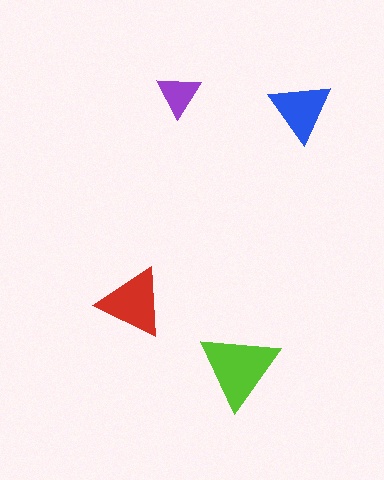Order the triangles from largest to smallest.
the lime one, the red one, the blue one, the purple one.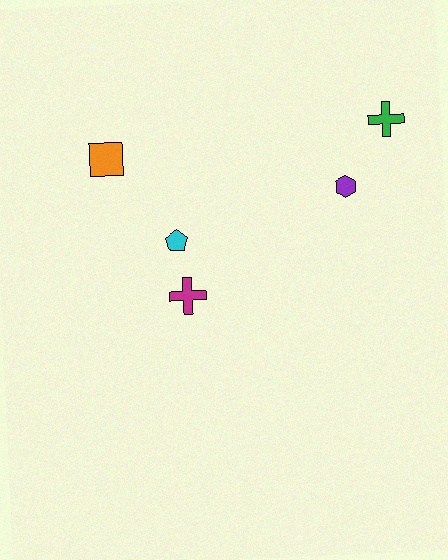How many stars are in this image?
There are no stars.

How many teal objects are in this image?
There are no teal objects.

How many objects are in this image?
There are 5 objects.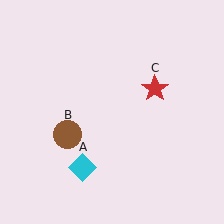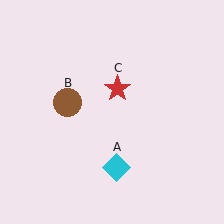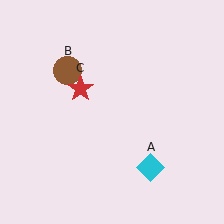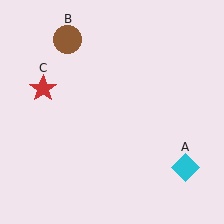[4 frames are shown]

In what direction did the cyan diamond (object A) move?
The cyan diamond (object A) moved right.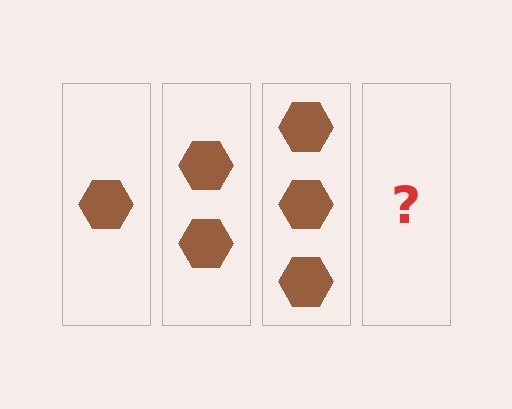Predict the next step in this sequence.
The next step is 4 hexagons.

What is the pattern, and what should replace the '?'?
The pattern is that each step adds one more hexagon. The '?' should be 4 hexagons.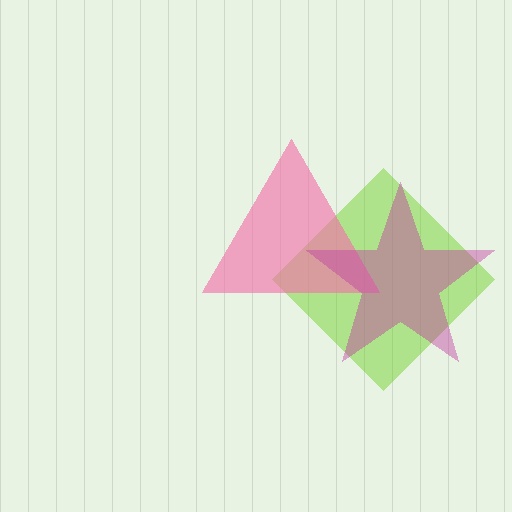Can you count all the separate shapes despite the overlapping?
Yes, there are 3 separate shapes.